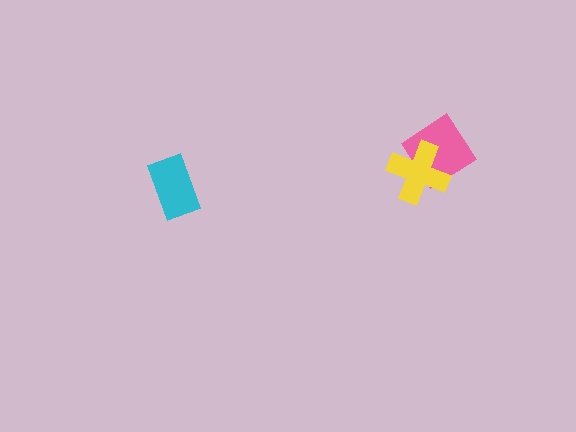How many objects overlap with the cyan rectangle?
0 objects overlap with the cyan rectangle.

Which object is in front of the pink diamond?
The yellow cross is in front of the pink diamond.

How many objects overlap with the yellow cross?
1 object overlaps with the yellow cross.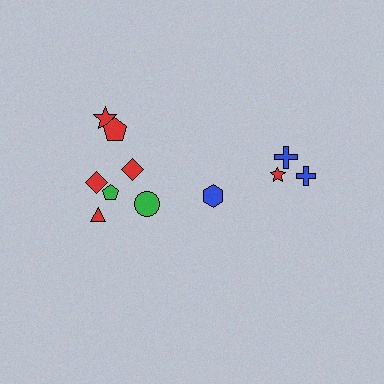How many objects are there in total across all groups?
There are 11 objects.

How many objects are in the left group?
There are 7 objects.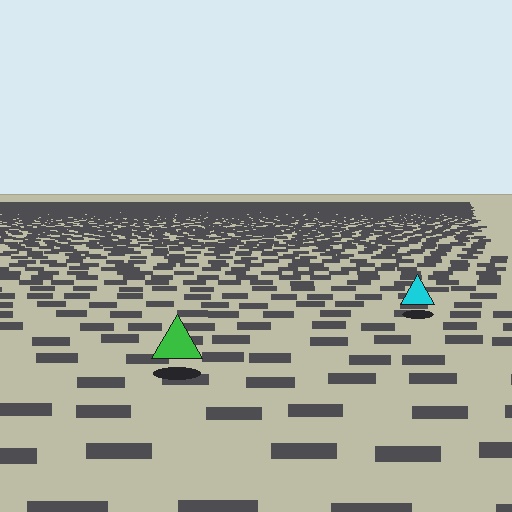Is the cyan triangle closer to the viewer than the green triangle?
No. The green triangle is closer — you can tell from the texture gradient: the ground texture is coarser near it.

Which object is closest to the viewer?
The green triangle is closest. The texture marks near it are larger and more spread out.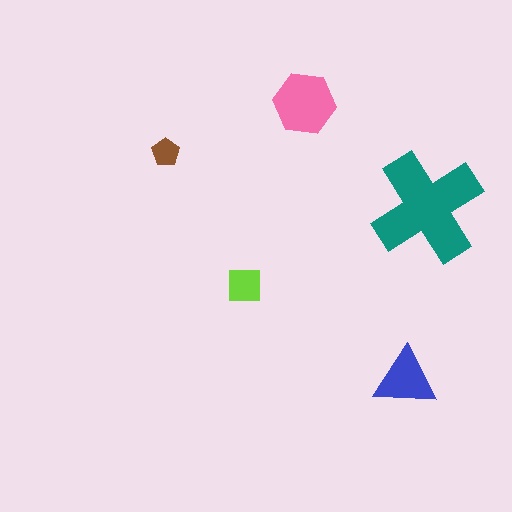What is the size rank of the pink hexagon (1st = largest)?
2nd.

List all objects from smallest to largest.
The brown pentagon, the lime square, the blue triangle, the pink hexagon, the teal cross.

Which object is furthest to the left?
The brown pentagon is leftmost.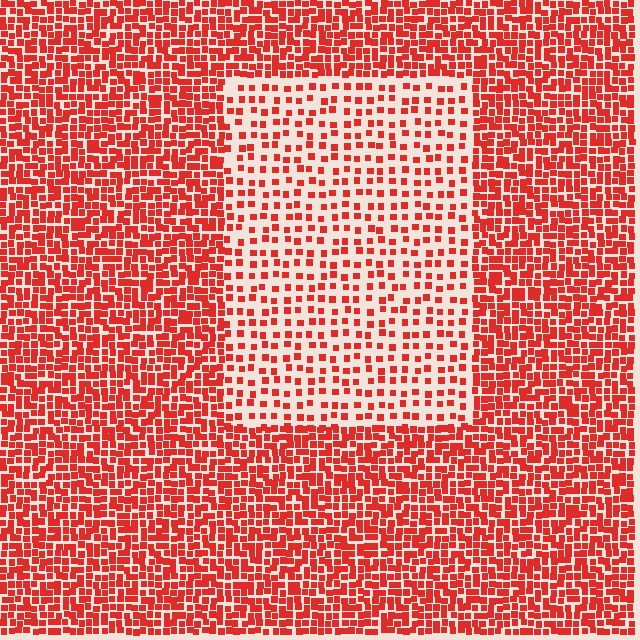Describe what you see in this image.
The image contains small red elements arranged at two different densities. A rectangle-shaped region is visible where the elements are less densely packed than the surrounding area.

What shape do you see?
I see a rectangle.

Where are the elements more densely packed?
The elements are more densely packed outside the rectangle boundary.